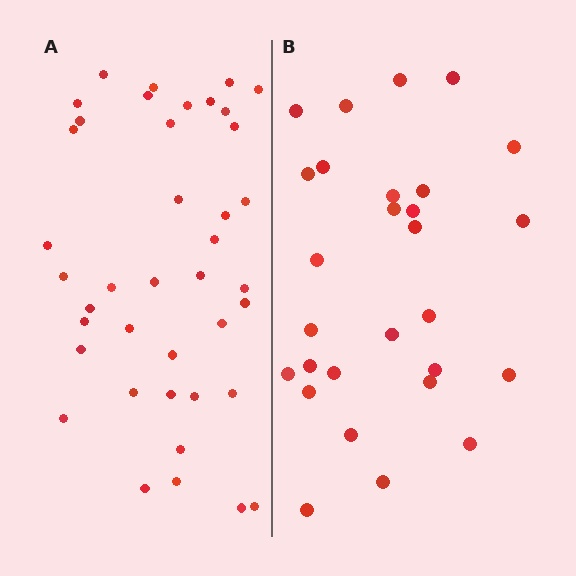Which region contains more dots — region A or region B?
Region A (the left region) has more dots.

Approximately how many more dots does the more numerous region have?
Region A has roughly 12 or so more dots than region B.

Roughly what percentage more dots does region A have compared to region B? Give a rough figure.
About 45% more.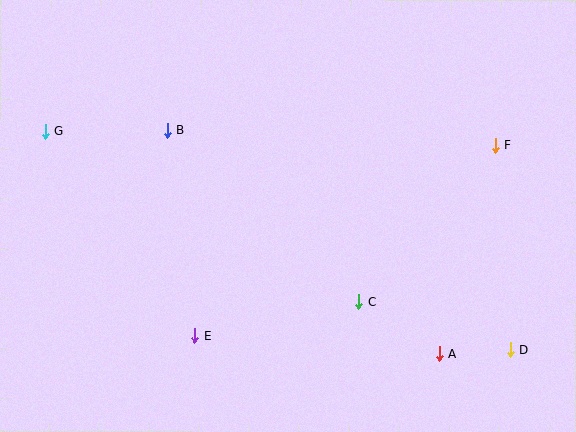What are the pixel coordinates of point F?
Point F is at (495, 145).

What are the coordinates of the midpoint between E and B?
The midpoint between E and B is at (182, 233).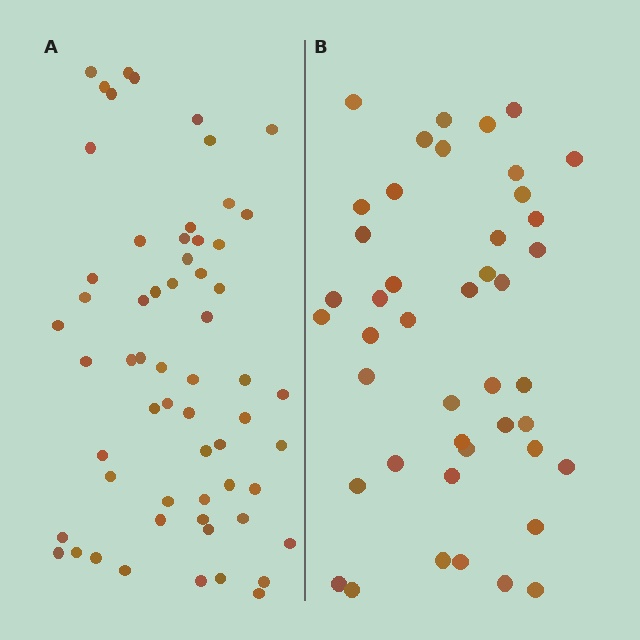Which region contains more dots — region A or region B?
Region A (the left region) has more dots.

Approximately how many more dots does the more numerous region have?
Region A has approximately 15 more dots than region B.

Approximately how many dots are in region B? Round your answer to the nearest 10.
About 40 dots. (The exact count is 44, which rounds to 40.)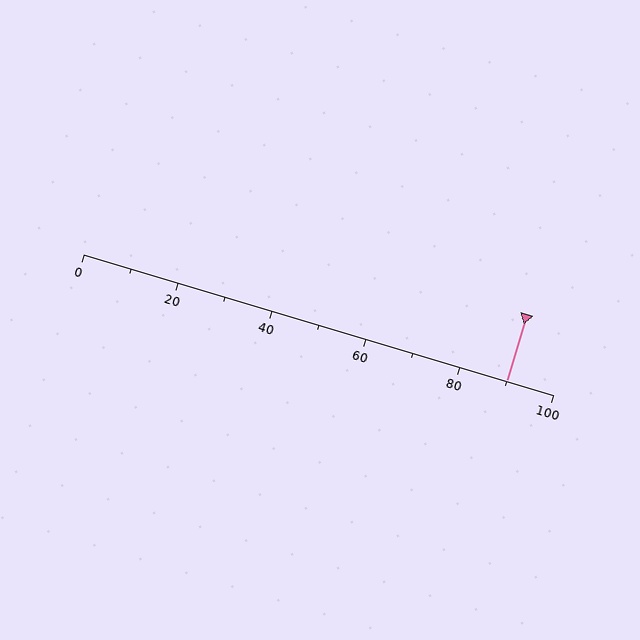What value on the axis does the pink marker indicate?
The marker indicates approximately 90.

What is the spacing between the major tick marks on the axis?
The major ticks are spaced 20 apart.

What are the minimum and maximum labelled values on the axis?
The axis runs from 0 to 100.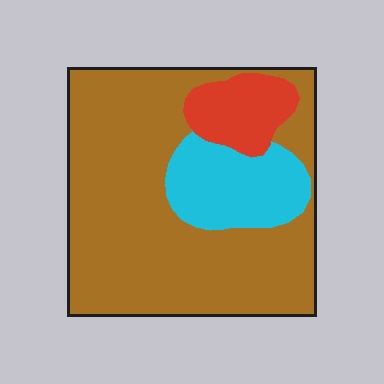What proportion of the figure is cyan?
Cyan takes up about one sixth (1/6) of the figure.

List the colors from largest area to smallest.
From largest to smallest: brown, cyan, red.